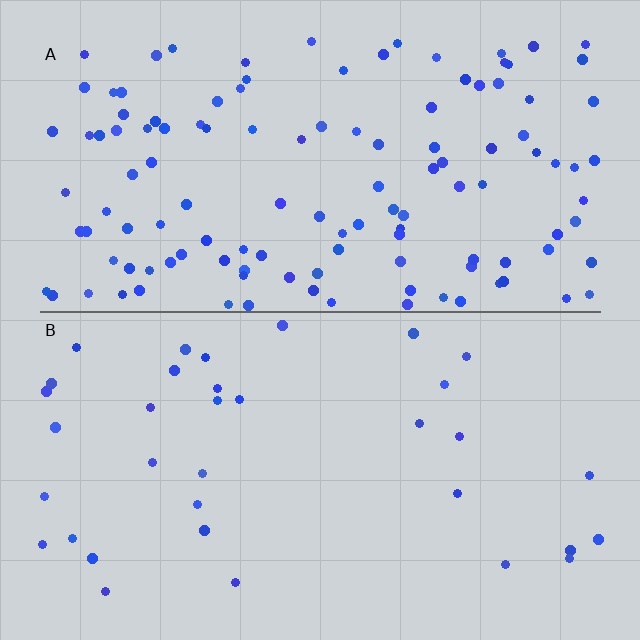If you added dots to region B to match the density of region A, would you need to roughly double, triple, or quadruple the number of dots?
Approximately quadruple.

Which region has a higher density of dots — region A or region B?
A (the top).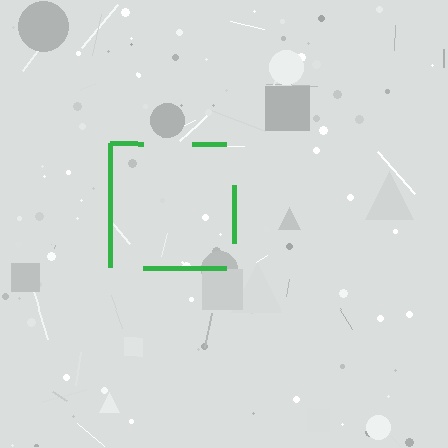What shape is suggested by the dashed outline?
The dashed outline suggests a square.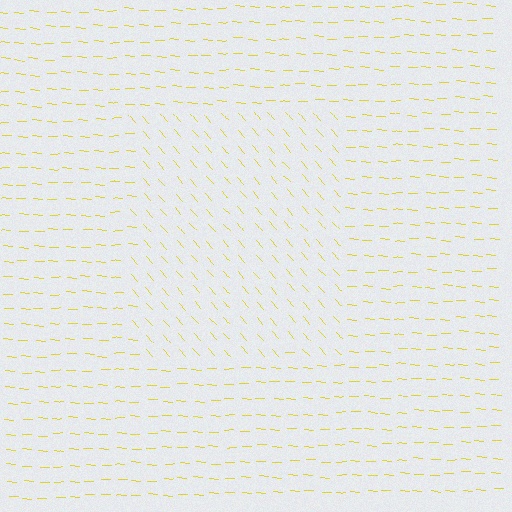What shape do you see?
I see a rectangle.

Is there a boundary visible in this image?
Yes, there is a texture boundary formed by a change in line orientation.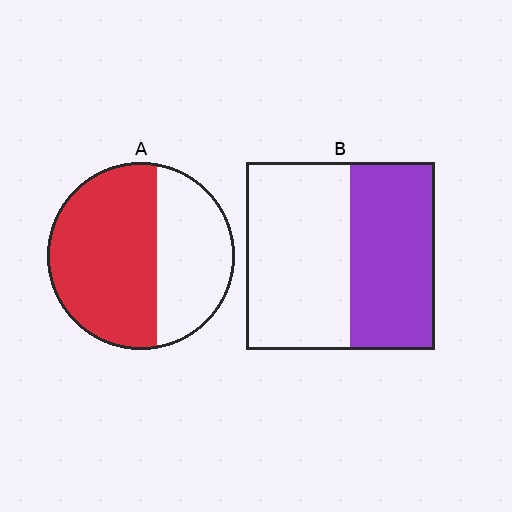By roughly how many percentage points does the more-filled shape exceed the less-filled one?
By roughly 15 percentage points (A over B).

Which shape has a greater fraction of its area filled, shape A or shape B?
Shape A.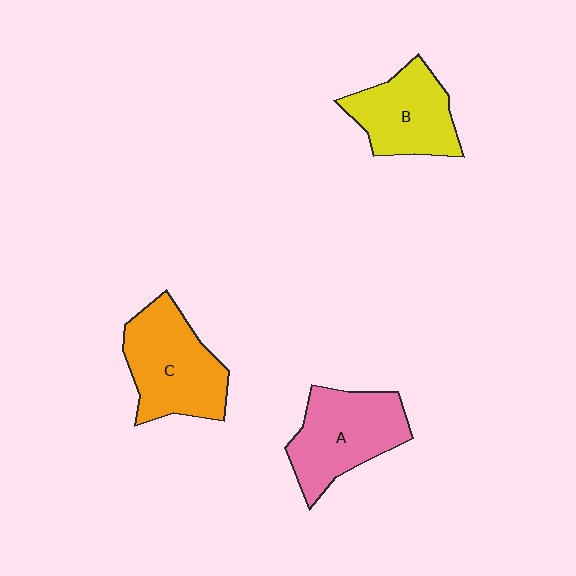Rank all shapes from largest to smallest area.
From largest to smallest: C (orange), A (pink), B (yellow).